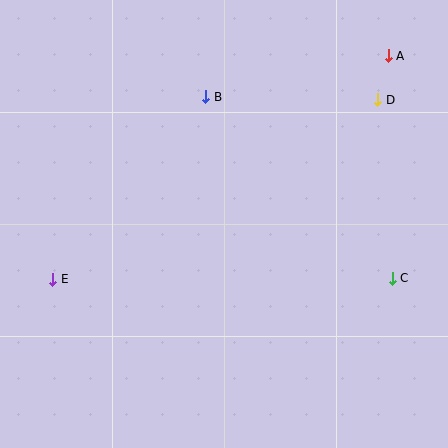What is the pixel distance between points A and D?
The distance between A and D is 45 pixels.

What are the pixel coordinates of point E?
Point E is at (53, 279).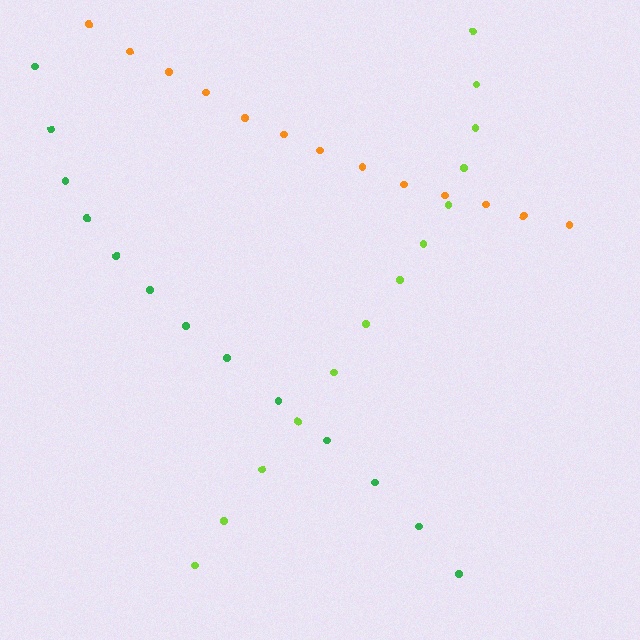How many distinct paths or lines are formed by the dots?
There are 3 distinct paths.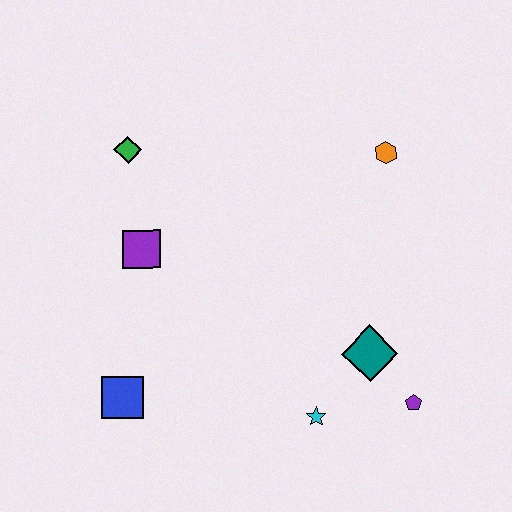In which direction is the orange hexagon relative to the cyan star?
The orange hexagon is above the cyan star.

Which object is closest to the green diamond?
The purple square is closest to the green diamond.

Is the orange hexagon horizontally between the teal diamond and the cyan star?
No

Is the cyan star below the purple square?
Yes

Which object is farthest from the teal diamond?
The green diamond is farthest from the teal diamond.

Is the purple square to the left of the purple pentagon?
Yes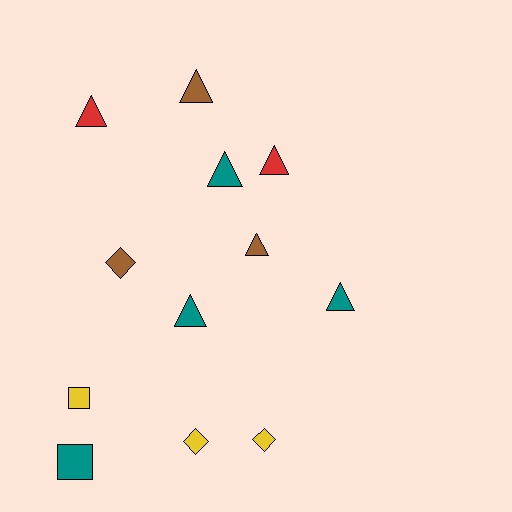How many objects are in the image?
There are 12 objects.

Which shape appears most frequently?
Triangle, with 7 objects.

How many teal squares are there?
There is 1 teal square.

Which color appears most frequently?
Teal, with 4 objects.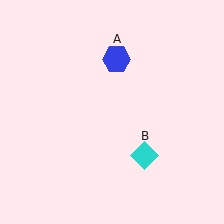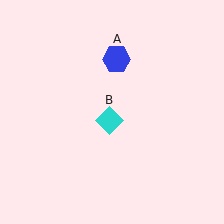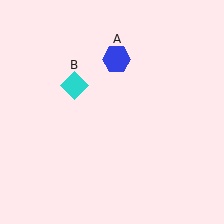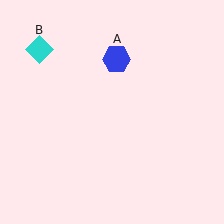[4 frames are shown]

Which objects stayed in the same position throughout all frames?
Blue hexagon (object A) remained stationary.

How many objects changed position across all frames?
1 object changed position: cyan diamond (object B).